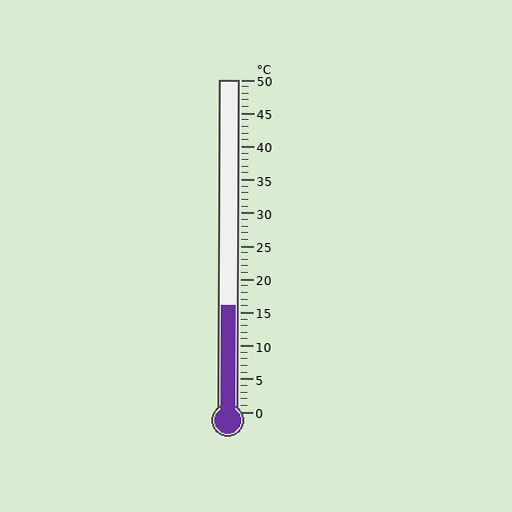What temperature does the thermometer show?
The thermometer shows approximately 16°C.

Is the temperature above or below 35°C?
The temperature is below 35°C.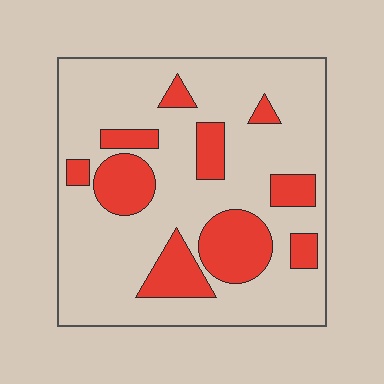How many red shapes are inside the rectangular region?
10.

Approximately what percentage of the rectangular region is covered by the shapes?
Approximately 25%.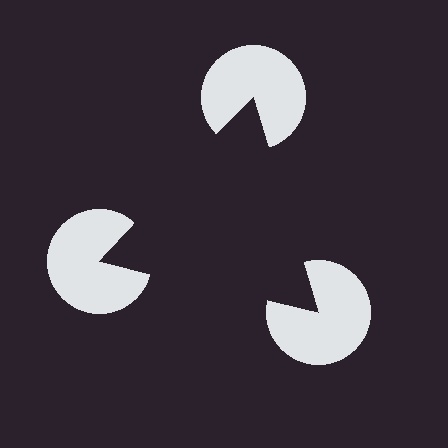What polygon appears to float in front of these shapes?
An illusory triangle — its edges are inferred from the aligned wedge cuts in the pac-man discs, not physically drawn.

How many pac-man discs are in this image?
There are 3 — one at each vertex of the illusory triangle.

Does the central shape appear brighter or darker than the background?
It typically appears slightly darker than the background, even though no actual brightness change is drawn.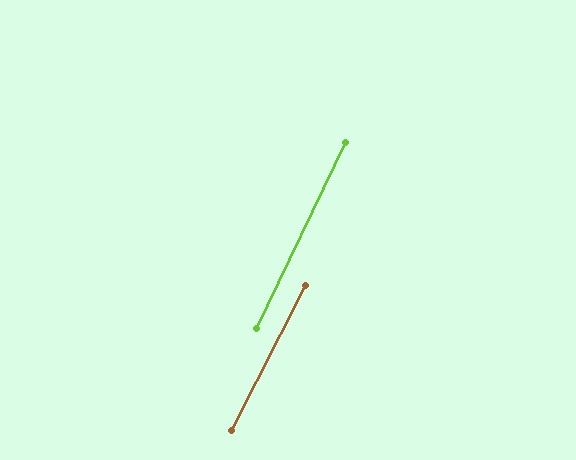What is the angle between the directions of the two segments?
Approximately 2 degrees.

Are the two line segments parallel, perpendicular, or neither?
Parallel — their directions differ by only 1.7°.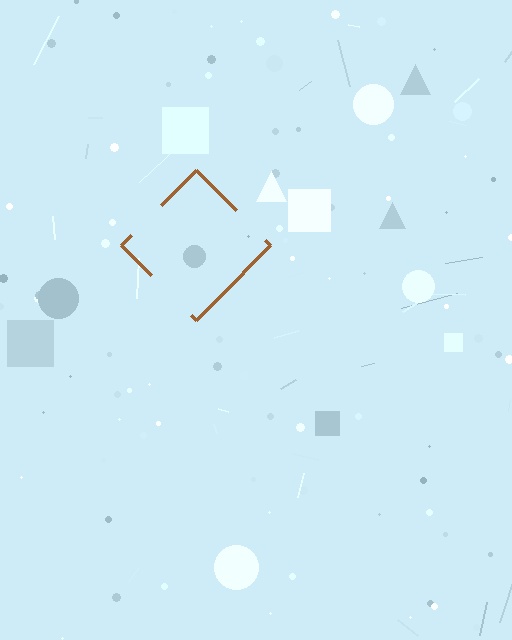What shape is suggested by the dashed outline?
The dashed outline suggests a diamond.